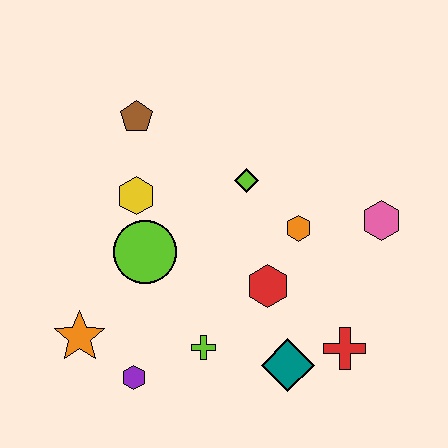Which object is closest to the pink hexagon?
The orange hexagon is closest to the pink hexagon.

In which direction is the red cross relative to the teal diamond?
The red cross is to the right of the teal diamond.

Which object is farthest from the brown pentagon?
The red cross is farthest from the brown pentagon.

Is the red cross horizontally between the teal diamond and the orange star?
No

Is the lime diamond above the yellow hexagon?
Yes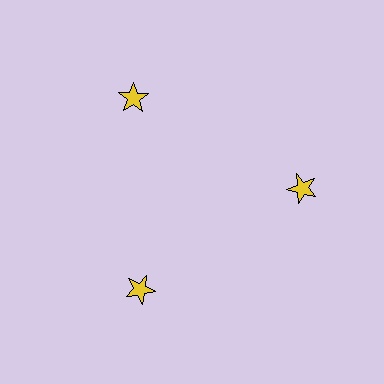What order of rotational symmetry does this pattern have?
This pattern has 3-fold rotational symmetry.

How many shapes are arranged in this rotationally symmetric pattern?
There are 3 shapes, arranged in 3 groups of 1.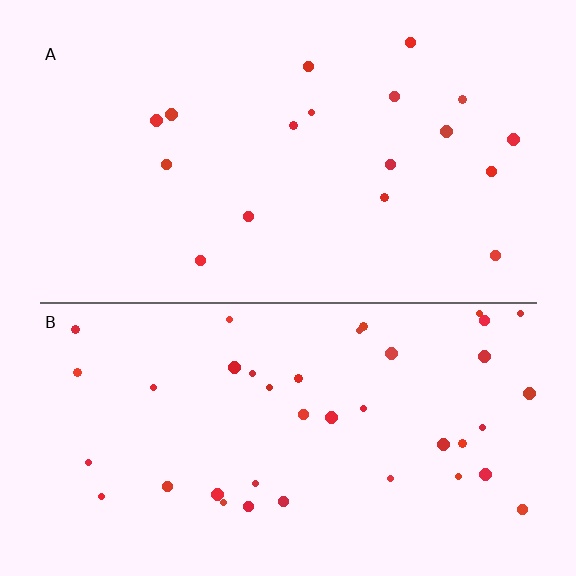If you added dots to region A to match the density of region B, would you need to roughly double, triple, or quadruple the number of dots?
Approximately double.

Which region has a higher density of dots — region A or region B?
B (the bottom).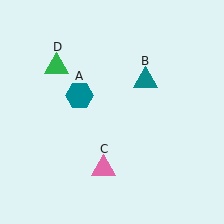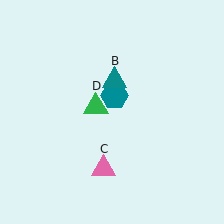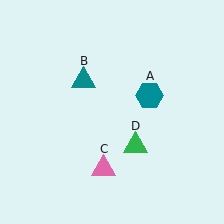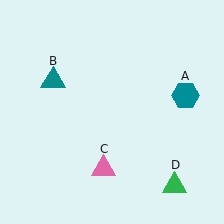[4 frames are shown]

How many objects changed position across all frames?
3 objects changed position: teal hexagon (object A), teal triangle (object B), green triangle (object D).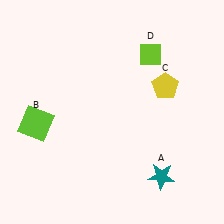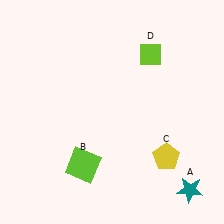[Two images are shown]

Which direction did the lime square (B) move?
The lime square (B) moved right.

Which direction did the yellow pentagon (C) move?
The yellow pentagon (C) moved down.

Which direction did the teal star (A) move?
The teal star (A) moved right.